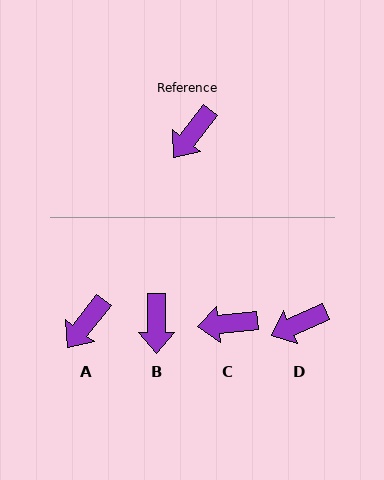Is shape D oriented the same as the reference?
No, it is off by about 28 degrees.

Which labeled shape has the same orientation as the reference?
A.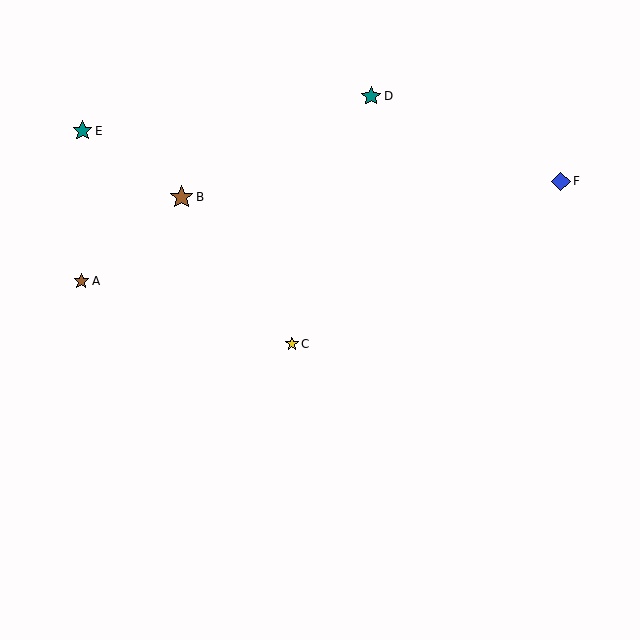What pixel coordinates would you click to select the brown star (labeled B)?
Click at (181, 197) to select the brown star B.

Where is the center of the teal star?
The center of the teal star is at (82, 131).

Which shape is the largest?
The brown star (labeled B) is the largest.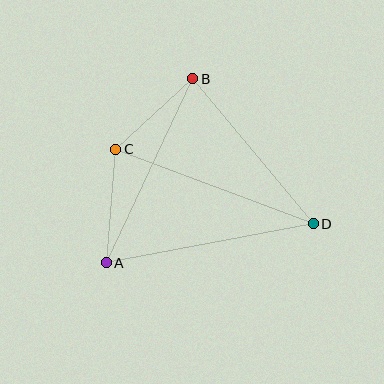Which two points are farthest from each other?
Points C and D are farthest from each other.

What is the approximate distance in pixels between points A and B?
The distance between A and B is approximately 203 pixels.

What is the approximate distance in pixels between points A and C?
The distance between A and C is approximately 114 pixels.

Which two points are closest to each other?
Points B and C are closest to each other.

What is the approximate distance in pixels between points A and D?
The distance between A and D is approximately 211 pixels.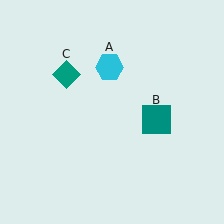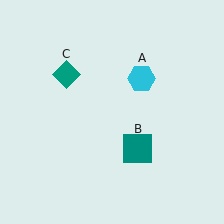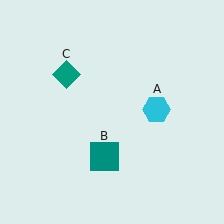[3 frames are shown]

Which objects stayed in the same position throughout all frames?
Teal diamond (object C) remained stationary.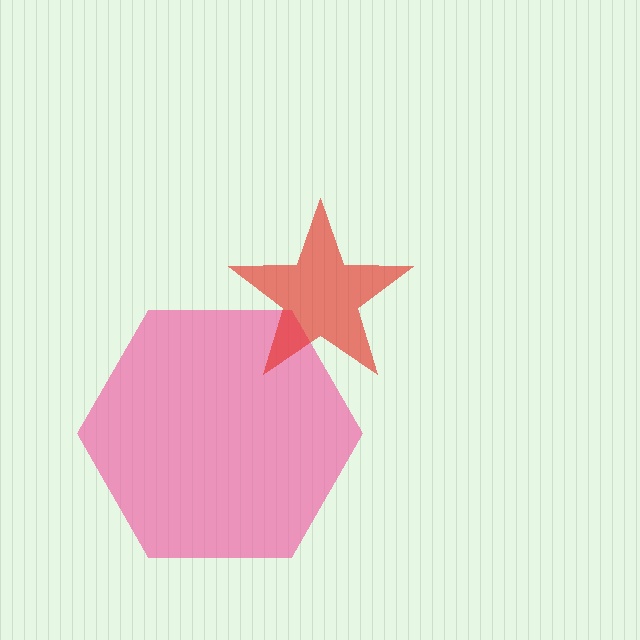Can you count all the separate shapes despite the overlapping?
Yes, there are 2 separate shapes.